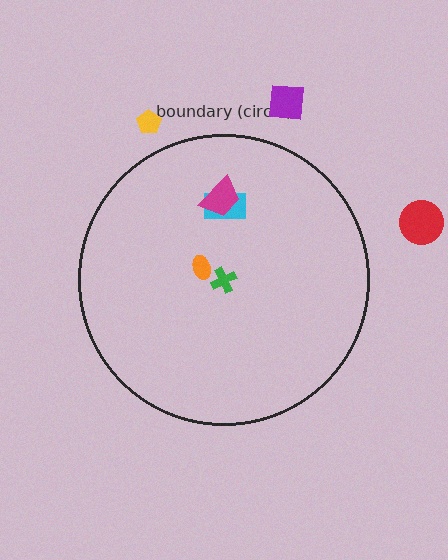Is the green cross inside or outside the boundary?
Inside.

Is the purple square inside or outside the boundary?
Outside.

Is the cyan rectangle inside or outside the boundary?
Inside.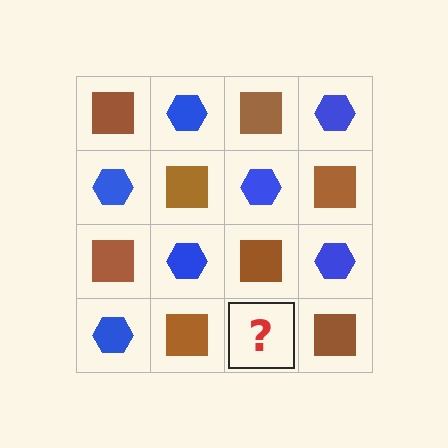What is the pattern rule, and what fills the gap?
The rule is that it alternates brown square and blue hexagon in a checkerboard pattern. The gap should be filled with a blue hexagon.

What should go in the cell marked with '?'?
The missing cell should contain a blue hexagon.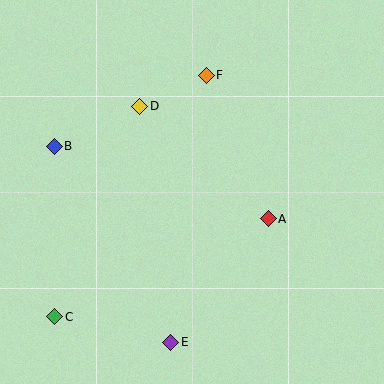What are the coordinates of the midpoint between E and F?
The midpoint between E and F is at (189, 209).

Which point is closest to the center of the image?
Point A at (268, 219) is closest to the center.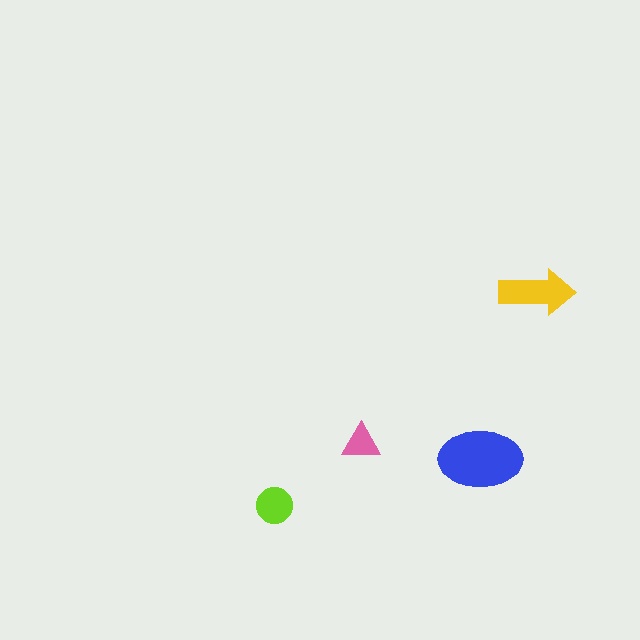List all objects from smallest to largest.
The pink triangle, the lime circle, the yellow arrow, the blue ellipse.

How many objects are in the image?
There are 4 objects in the image.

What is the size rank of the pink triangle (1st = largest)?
4th.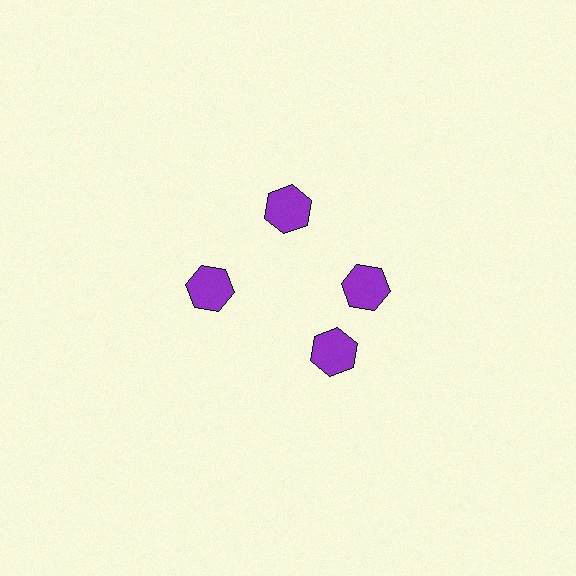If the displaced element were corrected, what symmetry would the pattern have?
It would have 4-fold rotational symmetry — the pattern would map onto itself every 90 degrees.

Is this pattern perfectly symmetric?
No. The 4 purple hexagons are arranged in a ring, but one element near the 6 o'clock position is rotated out of alignment along the ring, breaking the 4-fold rotational symmetry.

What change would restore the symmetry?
The symmetry would be restored by rotating it back into even spacing with its neighbors so that all 4 hexagons sit at equal angles and equal distance from the center.